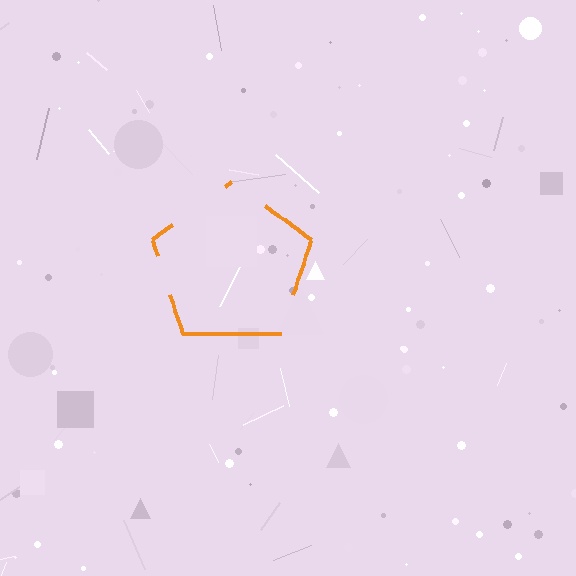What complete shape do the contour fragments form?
The contour fragments form a pentagon.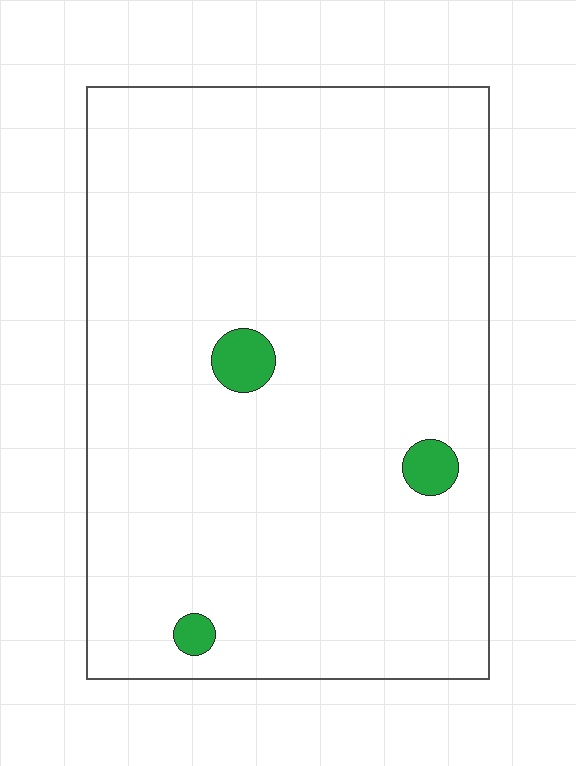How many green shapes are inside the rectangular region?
3.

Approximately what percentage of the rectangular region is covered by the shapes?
Approximately 5%.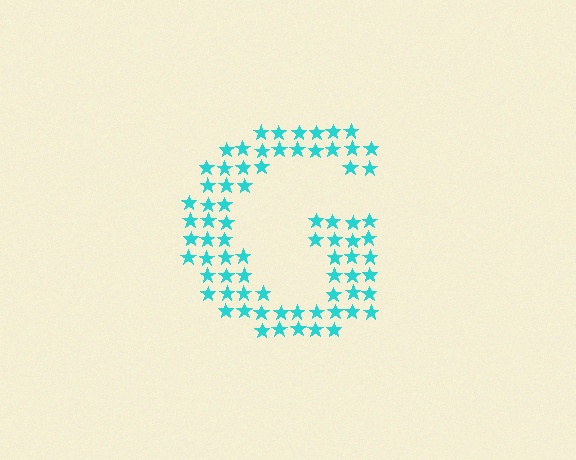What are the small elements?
The small elements are stars.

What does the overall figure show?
The overall figure shows the letter G.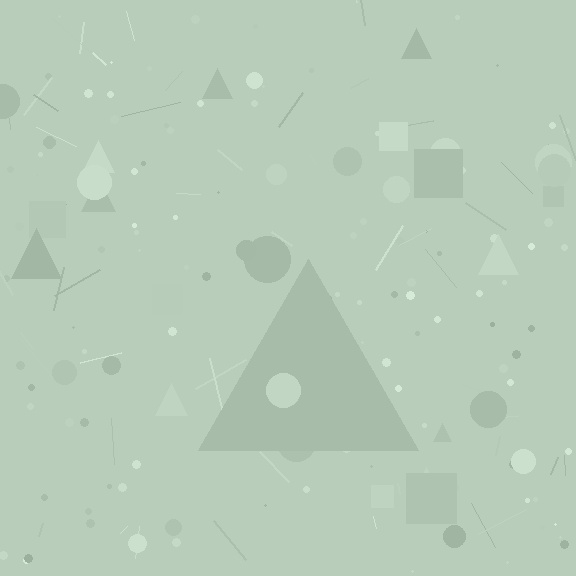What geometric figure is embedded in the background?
A triangle is embedded in the background.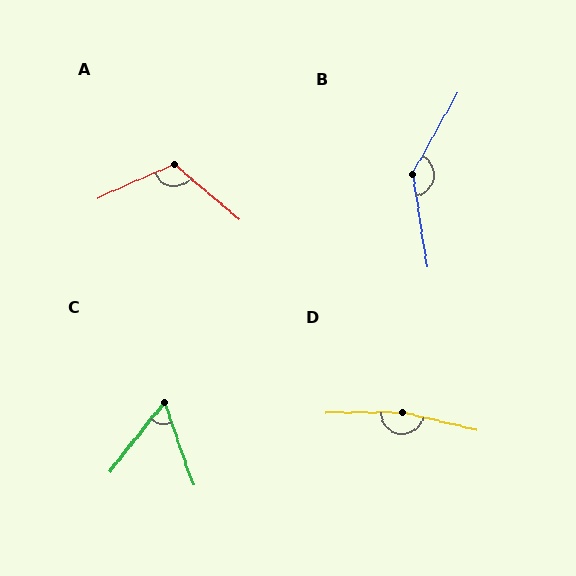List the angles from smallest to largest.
C (57°), A (116°), B (141°), D (167°).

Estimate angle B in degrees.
Approximately 141 degrees.